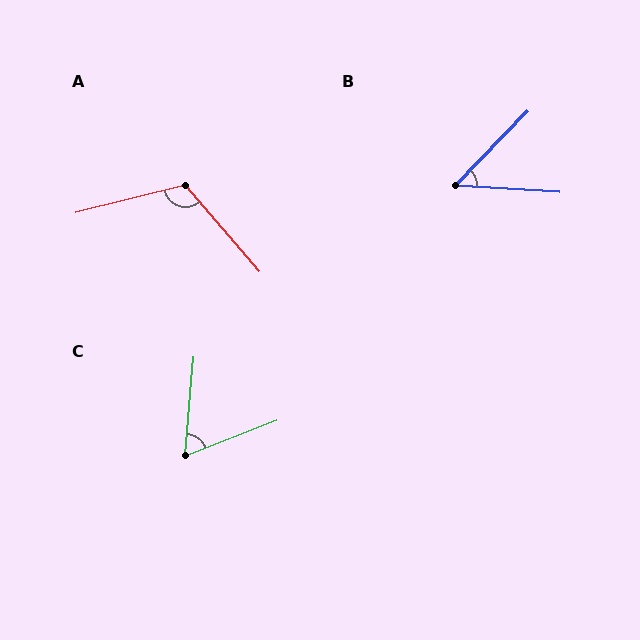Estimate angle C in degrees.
Approximately 64 degrees.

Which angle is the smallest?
B, at approximately 49 degrees.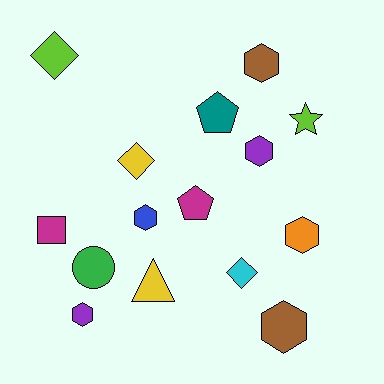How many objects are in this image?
There are 15 objects.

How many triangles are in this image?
There is 1 triangle.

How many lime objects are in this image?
There are 2 lime objects.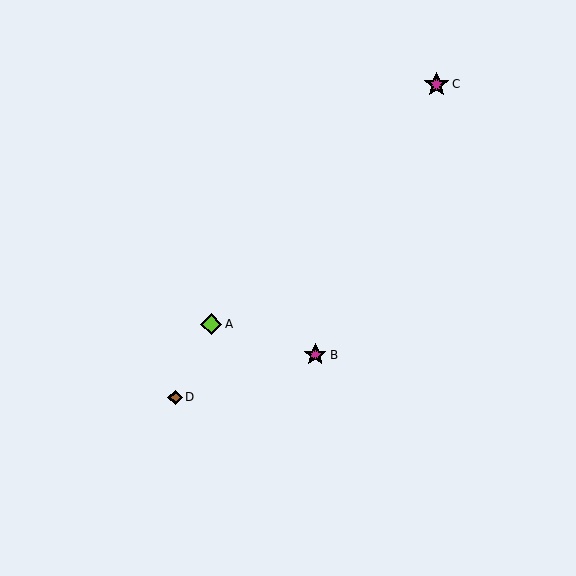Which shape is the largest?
The magenta star (labeled C) is the largest.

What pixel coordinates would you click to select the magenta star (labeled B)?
Click at (315, 355) to select the magenta star B.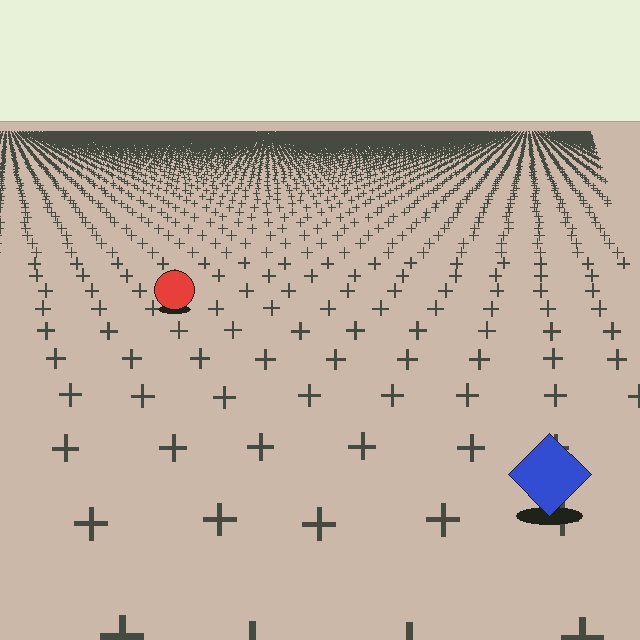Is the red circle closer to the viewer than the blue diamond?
No. The blue diamond is closer — you can tell from the texture gradient: the ground texture is coarser near it.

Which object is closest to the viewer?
The blue diamond is closest. The texture marks near it are larger and more spread out.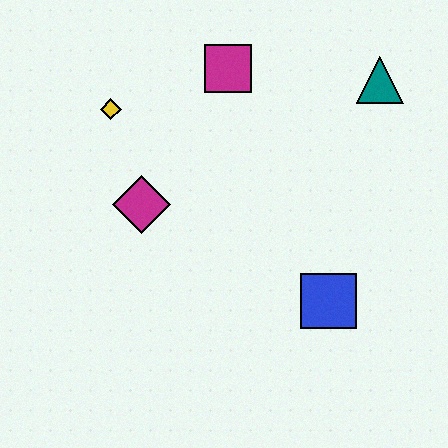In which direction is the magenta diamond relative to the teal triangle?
The magenta diamond is to the left of the teal triangle.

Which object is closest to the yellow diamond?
The magenta diamond is closest to the yellow diamond.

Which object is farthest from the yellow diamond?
The blue square is farthest from the yellow diamond.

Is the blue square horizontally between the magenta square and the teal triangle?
Yes